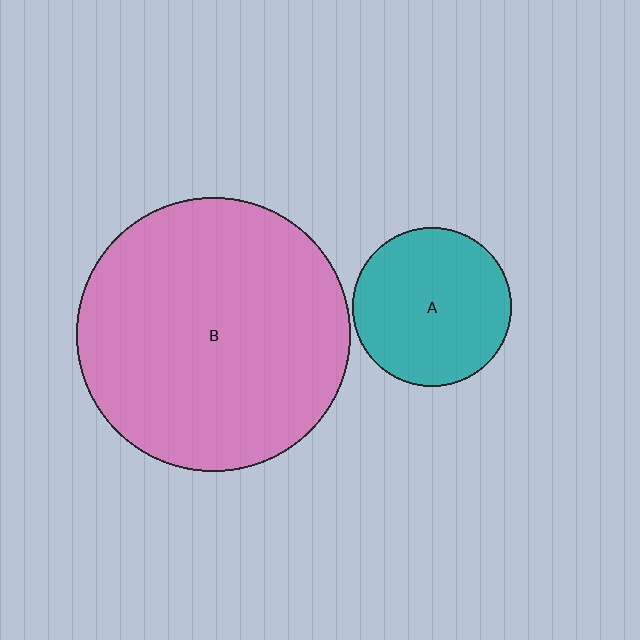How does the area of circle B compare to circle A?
Approximately 3.0 times.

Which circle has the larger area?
Circle B (pink).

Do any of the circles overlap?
No, none of the circles overlap.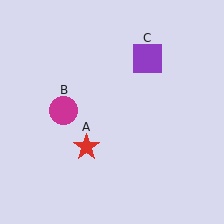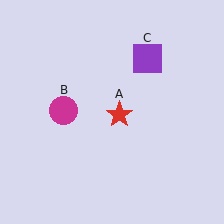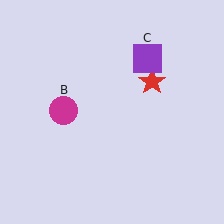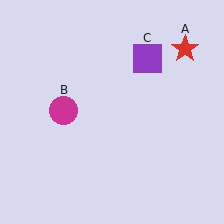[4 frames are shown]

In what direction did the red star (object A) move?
The red star (object A) moved up and to the right.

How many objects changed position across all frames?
1 object changed position: red star (object A).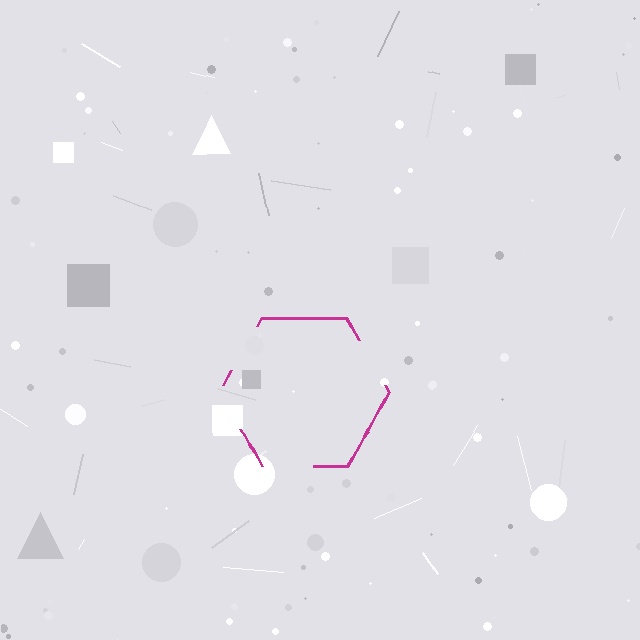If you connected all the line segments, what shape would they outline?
They would outline a hexagon.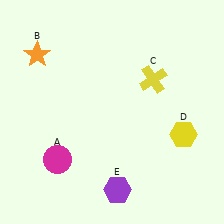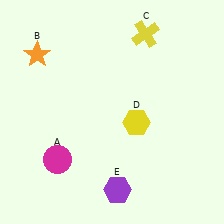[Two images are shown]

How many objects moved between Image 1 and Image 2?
2 objects moved between the two images.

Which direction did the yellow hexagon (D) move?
The yellow hexagon (D) moved left.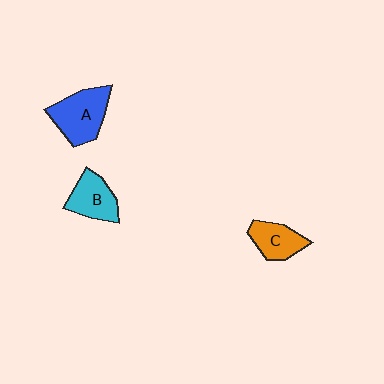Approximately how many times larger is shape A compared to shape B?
Approximately 1.3 times.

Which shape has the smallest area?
Shape C (orange).